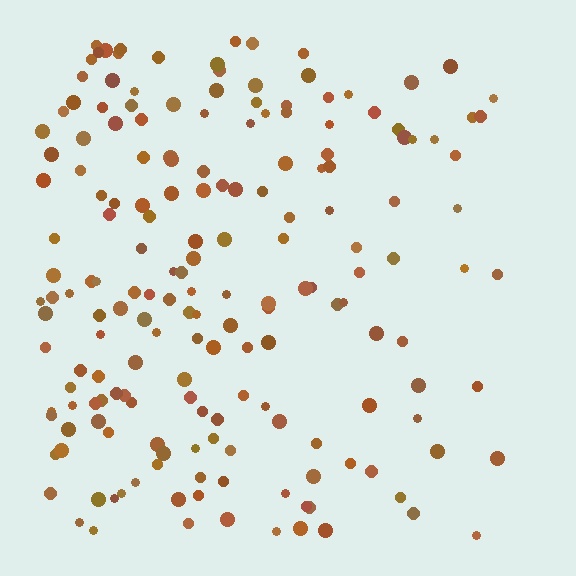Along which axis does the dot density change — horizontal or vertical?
Horizontal.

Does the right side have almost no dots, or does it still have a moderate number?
Still a moderate number, just noticeably fewer than the left.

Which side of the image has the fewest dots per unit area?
The right.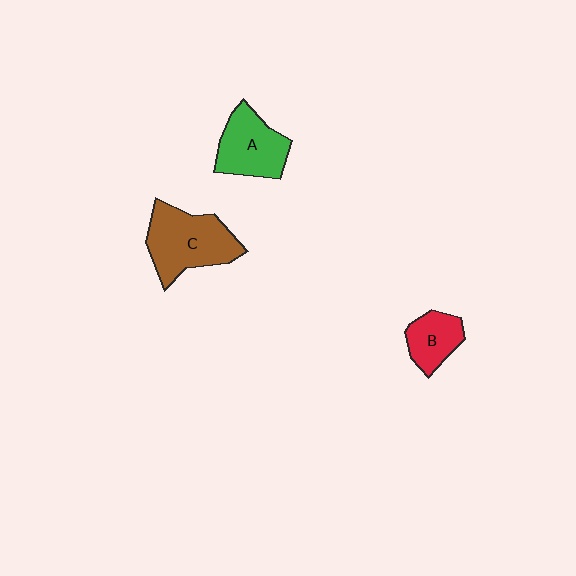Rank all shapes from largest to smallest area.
From largest to smallest: C (brown), A (green), B (red).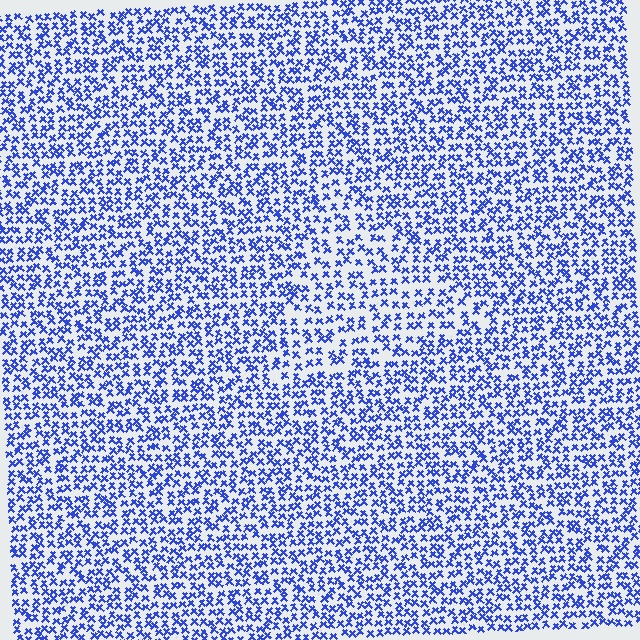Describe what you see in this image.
The image contains small blue elements arranged at two different densities. A triangle-shaped region is visible where the elements are less densely packed than the surrounding area.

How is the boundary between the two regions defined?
The boundary is defined by a change in element density (approximately 1.5x ratio). All elements are the same color, size, and shape.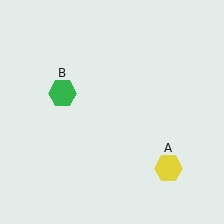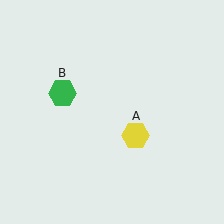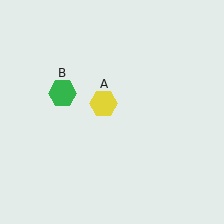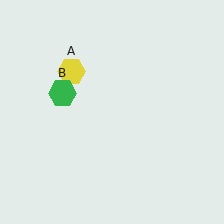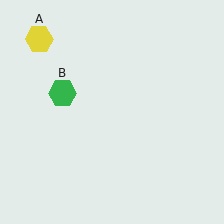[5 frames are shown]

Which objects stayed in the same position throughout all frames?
Green hexagon (object B) remained stationary.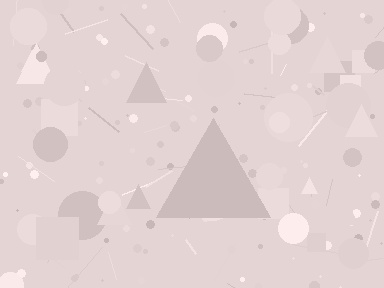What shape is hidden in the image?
A triangle is hidden in the image.